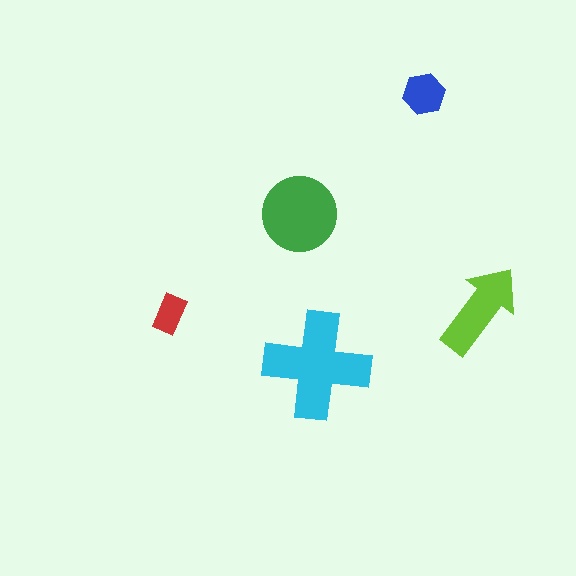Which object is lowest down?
The cyan cross is bottommost.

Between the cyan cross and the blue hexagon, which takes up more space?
The cyan cross.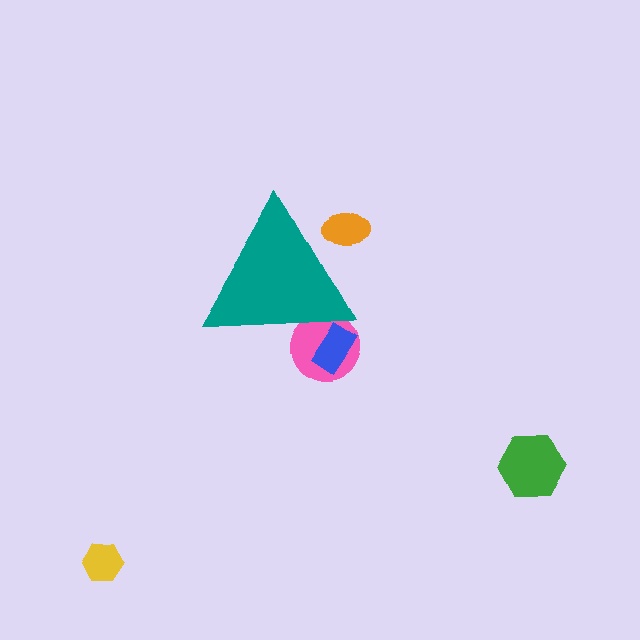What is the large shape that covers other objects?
A teal triangle.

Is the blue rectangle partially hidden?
Yes, the blue rectangle is partially hidden behind the teal triangle.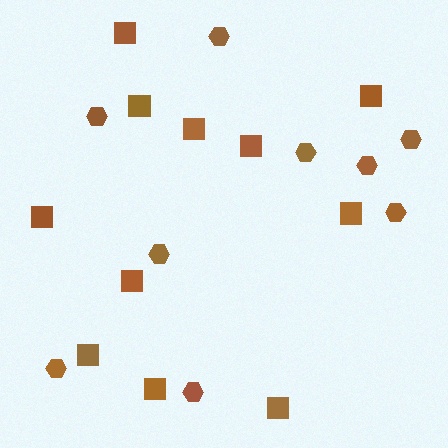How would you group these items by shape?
There are 2 groups: one group of squares (11) and one group of hexagons (9).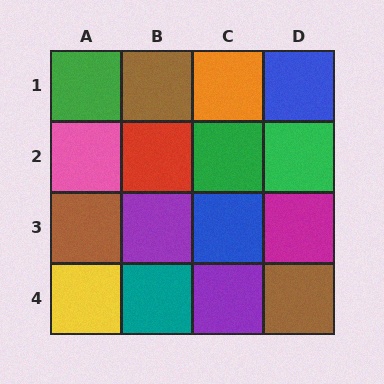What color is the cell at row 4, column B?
Teal.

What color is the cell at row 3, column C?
Blue.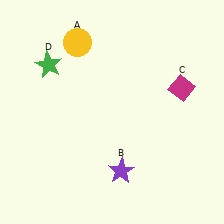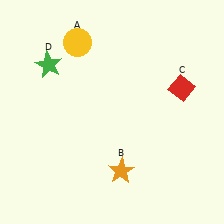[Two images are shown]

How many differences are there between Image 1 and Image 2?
There are 2 differences between the two images.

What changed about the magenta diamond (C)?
In Image 1, C is magenta. In Image 2, it changed to red.